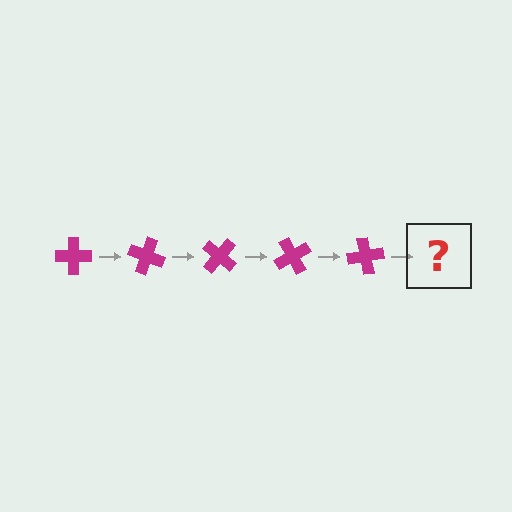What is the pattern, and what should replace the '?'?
The pattern is that the cross rotates 20 degrees each step. The '?' should be a magenta cross rotated 100 degrees.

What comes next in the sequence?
The next element should be a magenta cross rotated 100 degrees.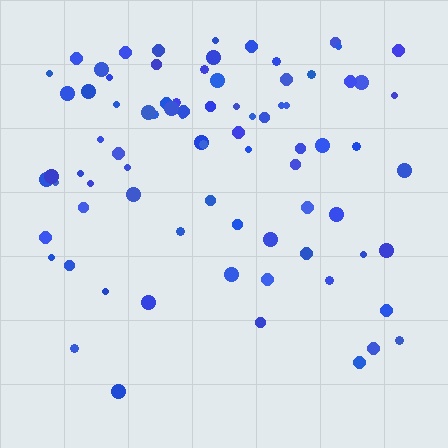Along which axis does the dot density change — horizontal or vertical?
Vertical.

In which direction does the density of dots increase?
From bottom to top, with the top side densest.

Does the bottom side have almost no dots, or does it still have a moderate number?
Still a moderate number, just noticeably fewer than the top.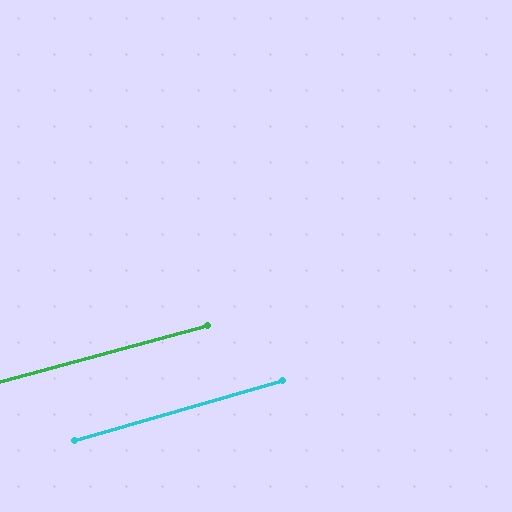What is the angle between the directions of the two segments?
Approximately 1 degree.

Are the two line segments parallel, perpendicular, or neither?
Parallel — their directions differ by only 0.8°.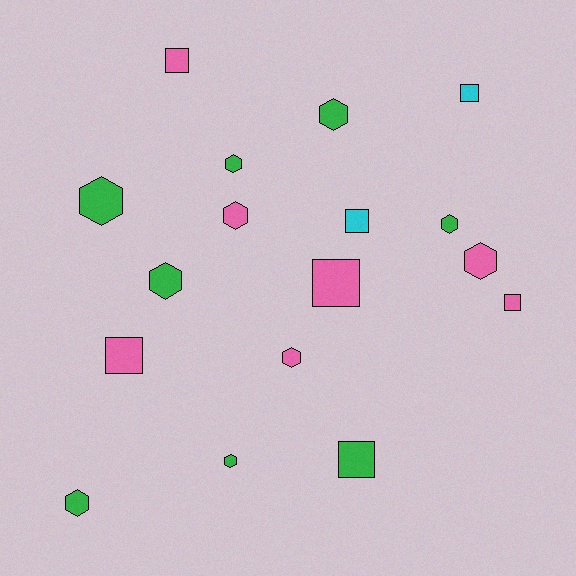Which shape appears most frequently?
Hexagon, with 10 objects.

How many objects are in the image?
There are 17 objects.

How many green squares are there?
There is 1 green square.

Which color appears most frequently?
Green, with 8 objects.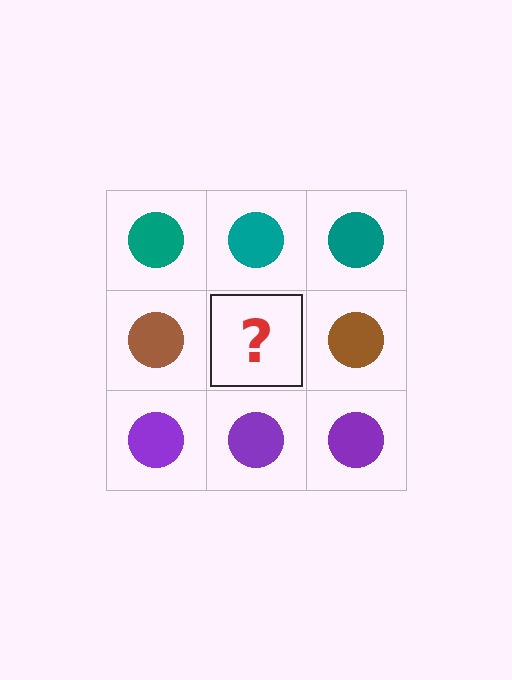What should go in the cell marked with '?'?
The missing cell should contain a brown circle.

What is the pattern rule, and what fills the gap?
The rule is that each row has a consistent color. The gap should be filled with a brown circle.